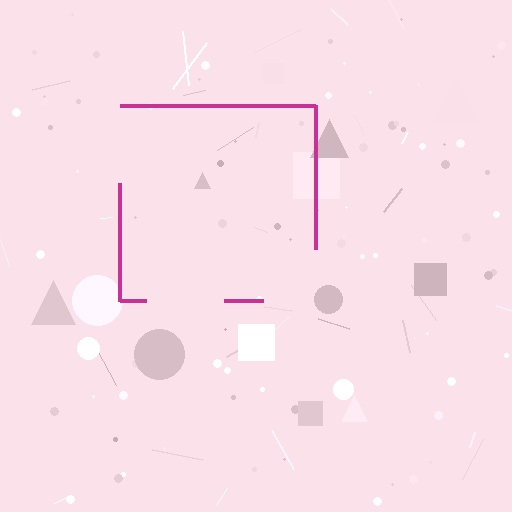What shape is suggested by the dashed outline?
The dashed outline suggests a square.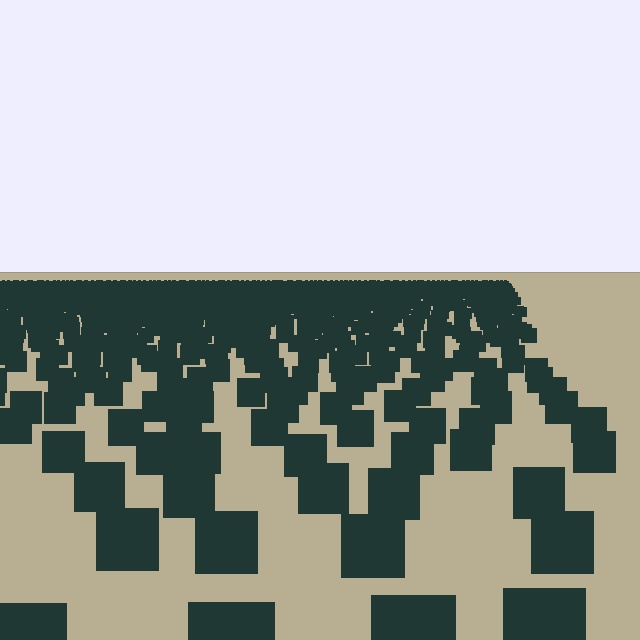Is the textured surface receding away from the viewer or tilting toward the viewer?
The surface is receding away from the viewer. Texture elements get smaller and denser toward the top.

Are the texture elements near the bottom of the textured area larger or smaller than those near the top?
Larger. Near the bottom, elements are closer to the viewer and appear at a bigger on-screen size.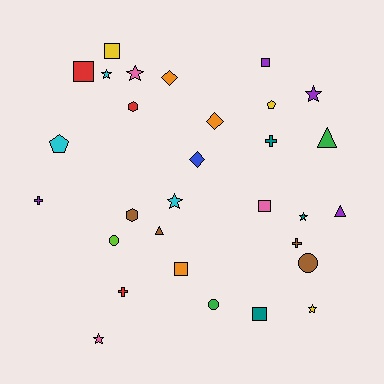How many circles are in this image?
There are 3 circles.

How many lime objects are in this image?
There is 1 lime object.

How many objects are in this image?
There are 30 objects.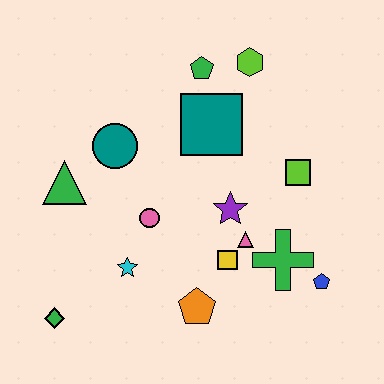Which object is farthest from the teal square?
The green diamond is farthest from the teal square.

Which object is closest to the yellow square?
The pink triangle is closest to the yellow square.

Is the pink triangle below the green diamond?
No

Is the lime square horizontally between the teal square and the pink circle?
No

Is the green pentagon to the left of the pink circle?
No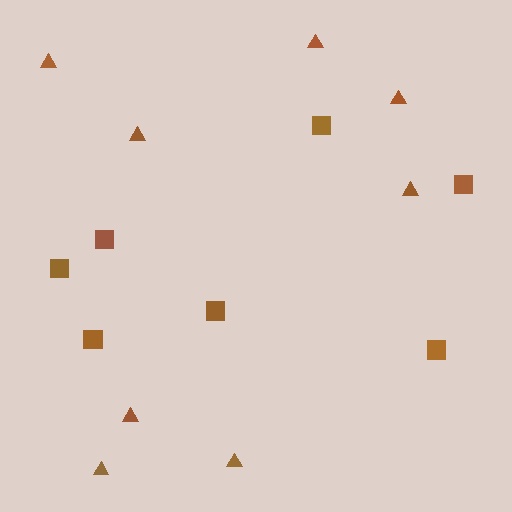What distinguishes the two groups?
There are 2 groups: one group of triangles (8) and one group of squares (7).